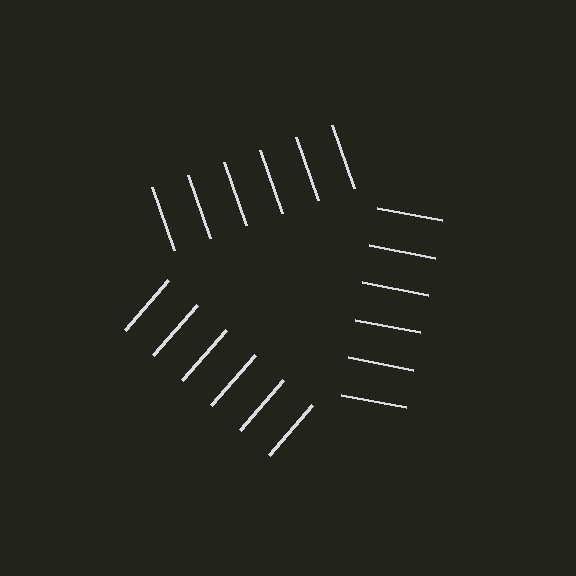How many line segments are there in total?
18 — 6 along each of the 3 edges.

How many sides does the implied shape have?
3 sides — the line-ends trace a triangle.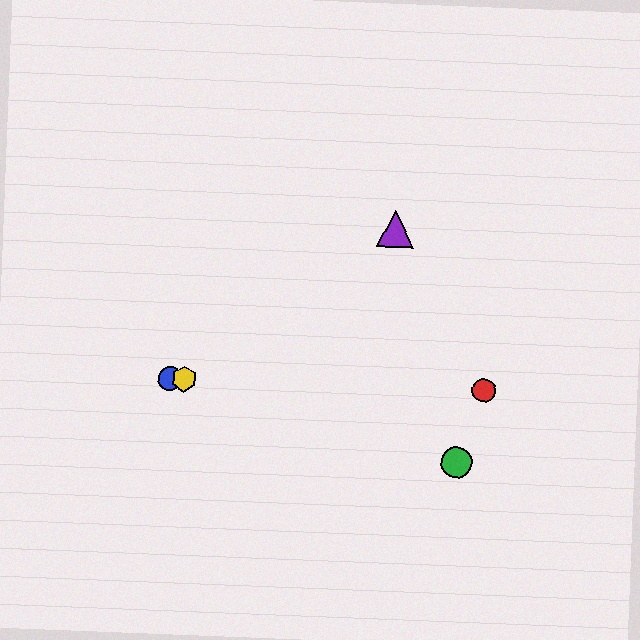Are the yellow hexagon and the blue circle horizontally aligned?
Yes, both are at y≈379.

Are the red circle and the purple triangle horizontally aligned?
No, the red circle is at y≈391 and the purple triangle is at y≈229.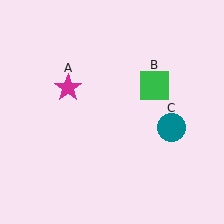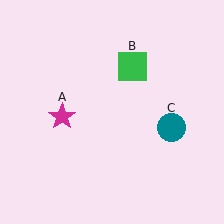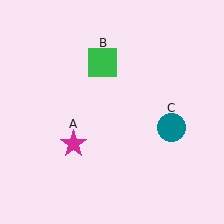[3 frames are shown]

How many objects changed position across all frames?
2 objects changed position: magenta star (object A), green square (object B).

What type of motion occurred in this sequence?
The magenta star (object A), green square (object B) rotated counterclockwise around the center of the scene.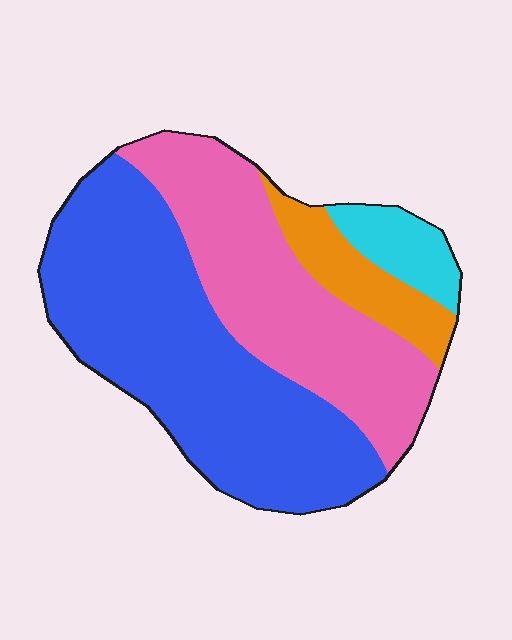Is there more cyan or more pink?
Pink.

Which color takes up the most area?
Blue, at roughly 50%.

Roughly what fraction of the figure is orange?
Orange covers about 10% of the figure.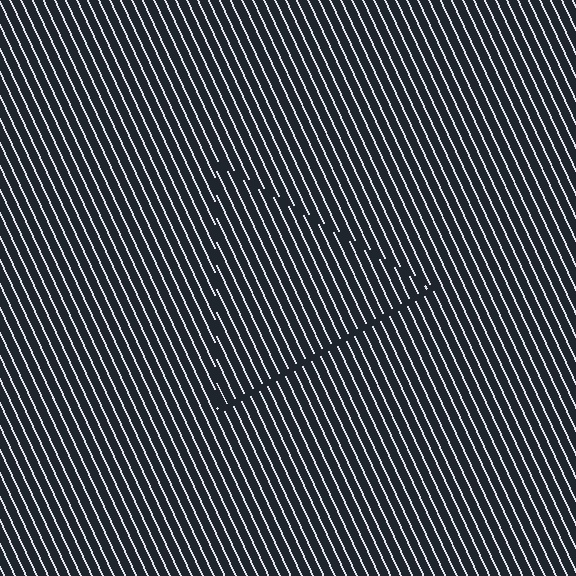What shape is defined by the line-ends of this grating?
An illusory triangle. The interior of the shape contains the same grating, shifted by half a period — the contour is defined by the phase discontinuity where line-ends from the inner and outer gratings abut.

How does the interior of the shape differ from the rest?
The interior of the shape contains the same grating, shifted by half a period — the contour is defined by the phase discontinuity where line-ends from the inner and outer gratings abut.